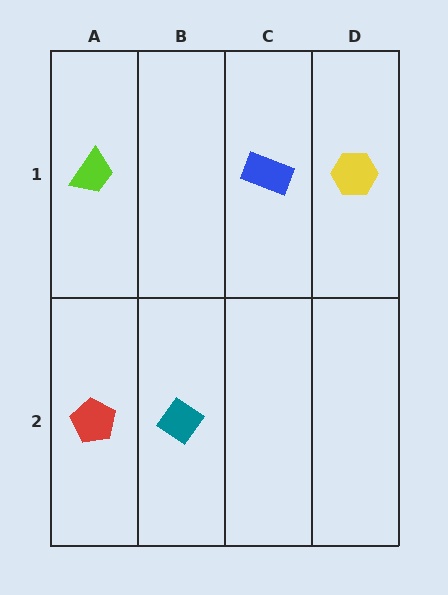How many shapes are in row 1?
3 shapes.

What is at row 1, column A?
A lime trapezoid.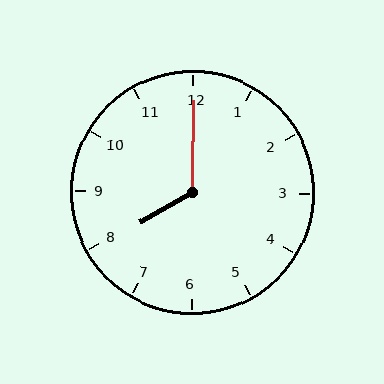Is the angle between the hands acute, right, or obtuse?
It is obtuse.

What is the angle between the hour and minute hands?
Approximately 120 degrees.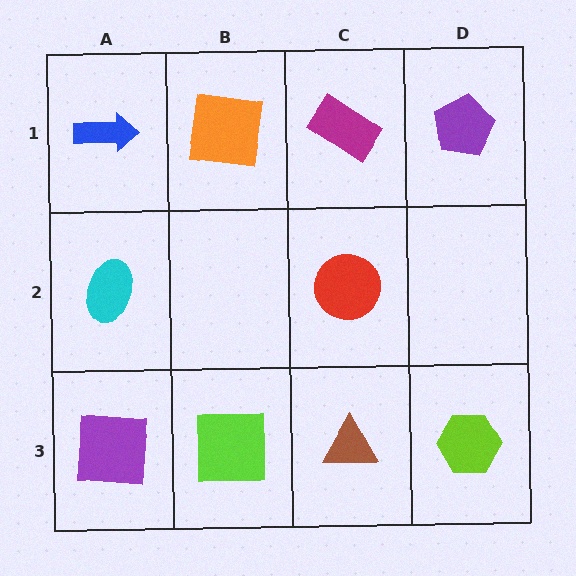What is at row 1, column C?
A magenta rectangle.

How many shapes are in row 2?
2 shapes.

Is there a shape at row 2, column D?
No, that cell is empty.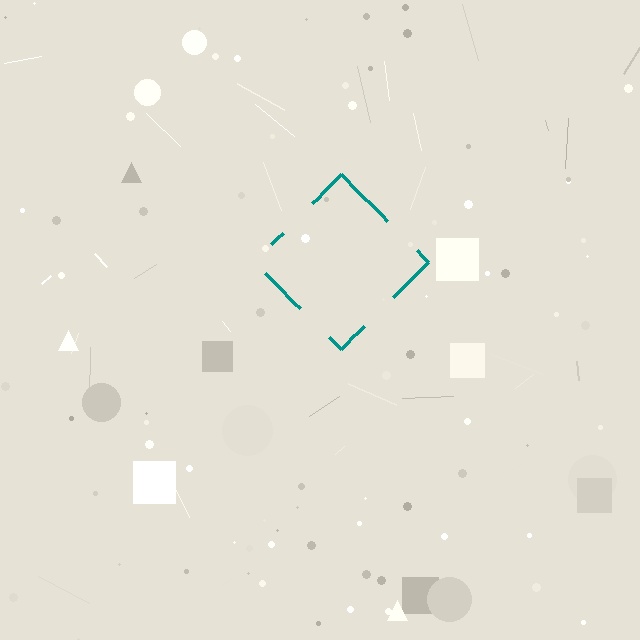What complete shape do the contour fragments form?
The contour fragments form a diamond.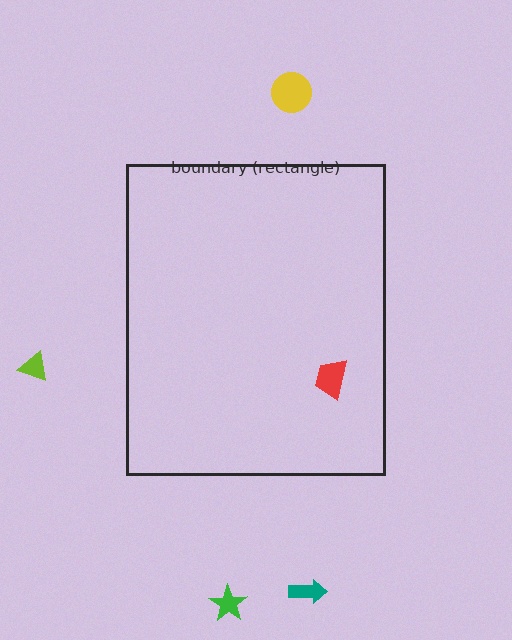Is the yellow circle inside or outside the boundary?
Outside.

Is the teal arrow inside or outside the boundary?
Outside.